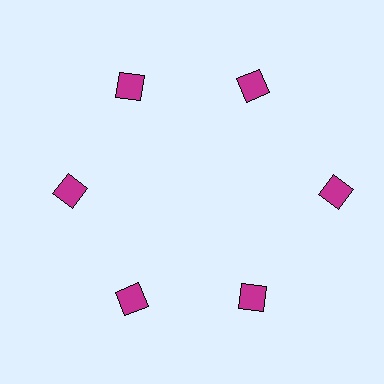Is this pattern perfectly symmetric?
No. The 6 magenta diamonds are arranged in a ring, but one element near the 3 o'clock position is pushed outward from the center, breaking the 6-fold rotational symmetry.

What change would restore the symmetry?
The symmetry would be restored by moving it inward, back onto the ring so that all 6 diamonds sit at equal angles and equal distance from the center.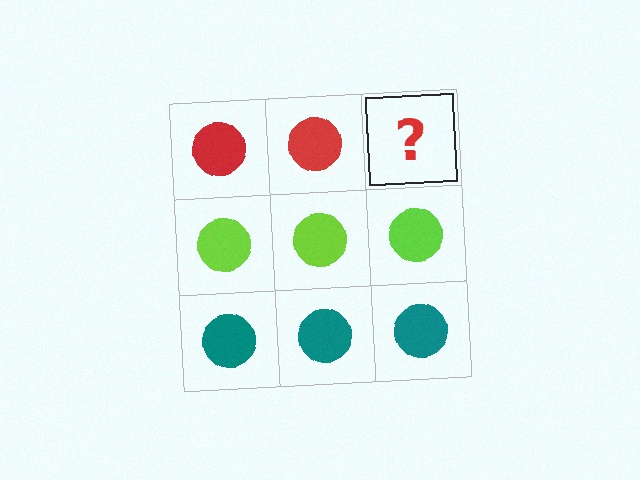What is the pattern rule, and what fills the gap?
The rule is that each row has a consistent color. The gap should be filled with a red circle.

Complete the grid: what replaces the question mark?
The question mark should be replaced with a red circle.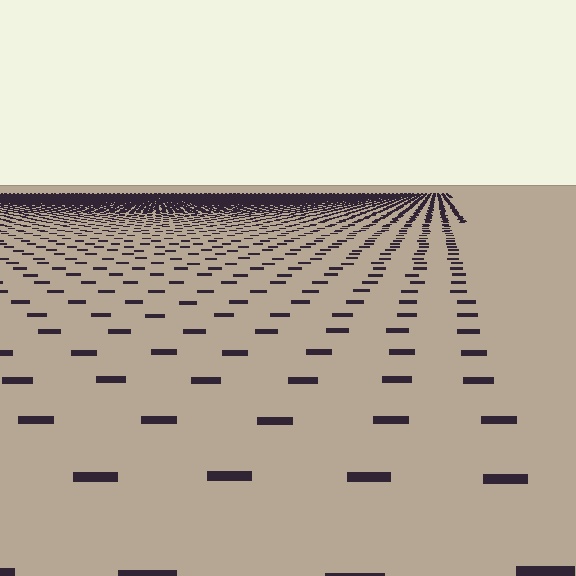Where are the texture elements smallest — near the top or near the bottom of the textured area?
Near the top.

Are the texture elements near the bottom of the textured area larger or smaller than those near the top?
Larger. Near the bottom, elements are closer to the viewer and appear at a bigger on-screen size.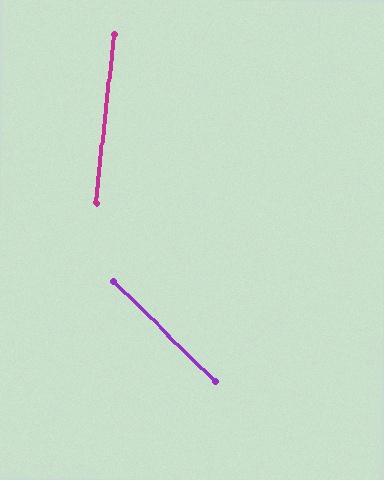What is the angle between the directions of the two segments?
Approximately 52 degrees.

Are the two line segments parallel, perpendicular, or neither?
Neither parallel nor perpendicular — they differ by about 52°.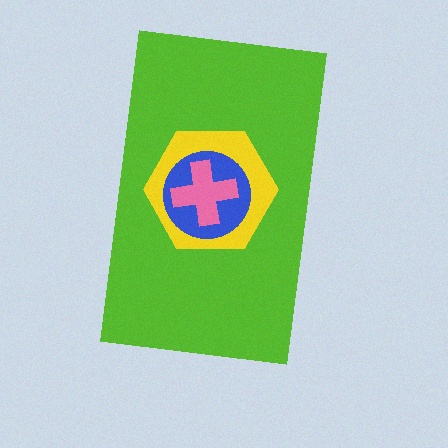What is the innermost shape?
The pink cross.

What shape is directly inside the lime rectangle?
The yellow hexagon.